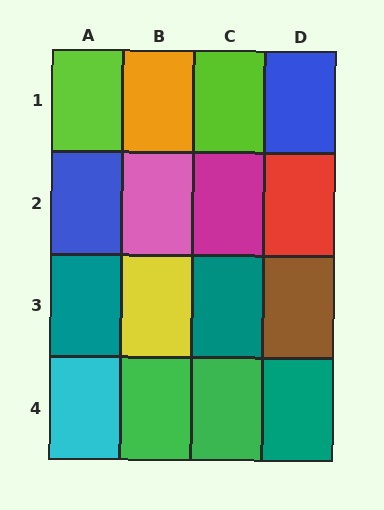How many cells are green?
2 cells are green.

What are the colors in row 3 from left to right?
Teal, yellow, teal, brown.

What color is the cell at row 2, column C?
Magenta.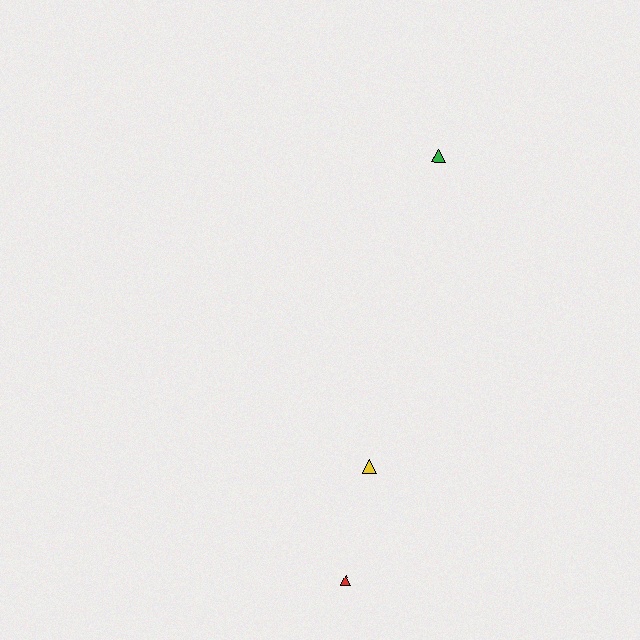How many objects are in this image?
There are 3 objects.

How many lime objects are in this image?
There are no lime objects.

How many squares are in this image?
There are no squares.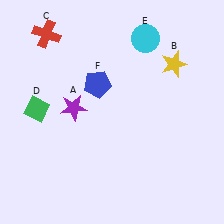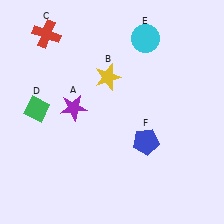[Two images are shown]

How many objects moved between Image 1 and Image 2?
2 objects moved between the two images.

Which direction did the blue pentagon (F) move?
The blue pentagon (F) moved down.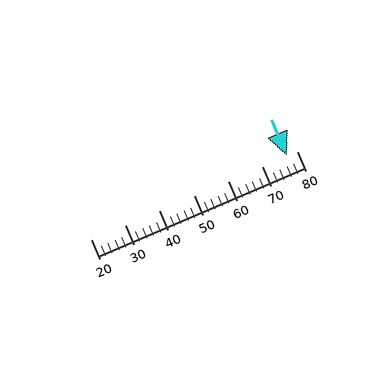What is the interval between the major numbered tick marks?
The major tick marks are spaced 10 units apart.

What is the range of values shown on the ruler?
The ruler shows values from 20 to 80.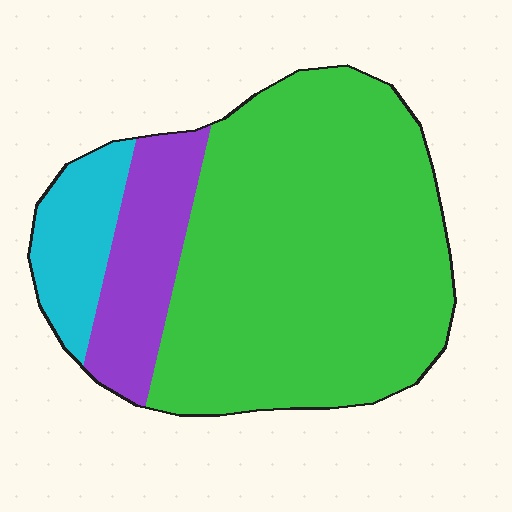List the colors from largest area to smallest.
From largest to smallest: green, purple, cyan.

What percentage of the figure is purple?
Purple covers roughly 15% of the figure.